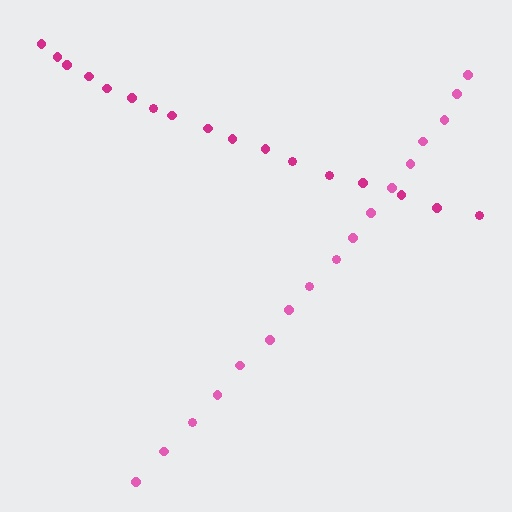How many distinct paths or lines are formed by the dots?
There are 2 distinct paths.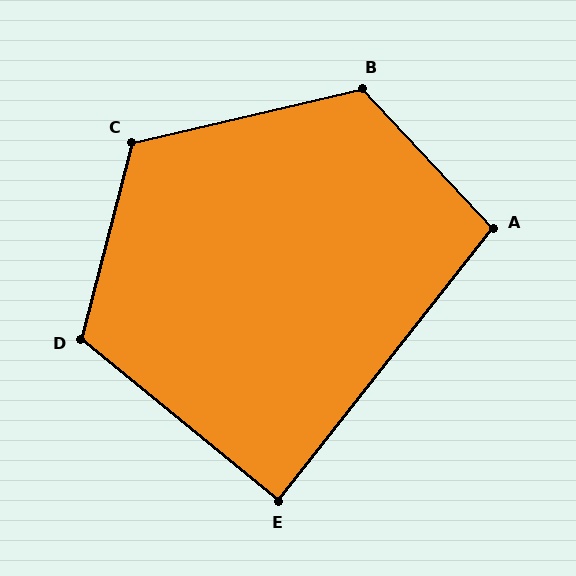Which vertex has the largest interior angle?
B, at approximately 119 degrees.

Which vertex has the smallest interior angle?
E, at approximately 89 degrees.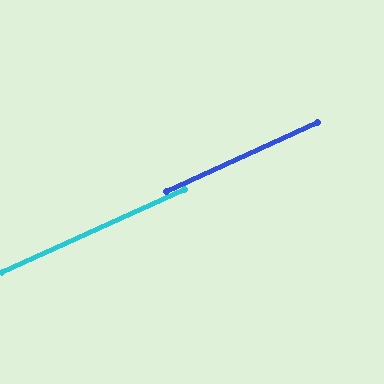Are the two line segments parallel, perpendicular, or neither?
Parallel — their directions differ by only 0.0°.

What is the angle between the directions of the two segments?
Approximately 0 degrees.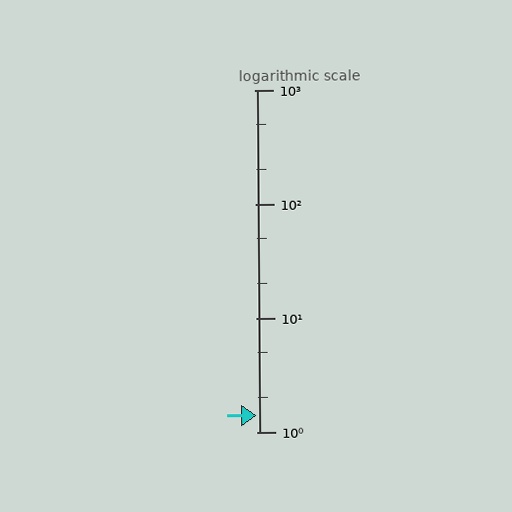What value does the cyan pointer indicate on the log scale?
The pointer indicates approximately 1.4.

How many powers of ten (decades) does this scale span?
The scale spans 3 decades, from 1 to 1000.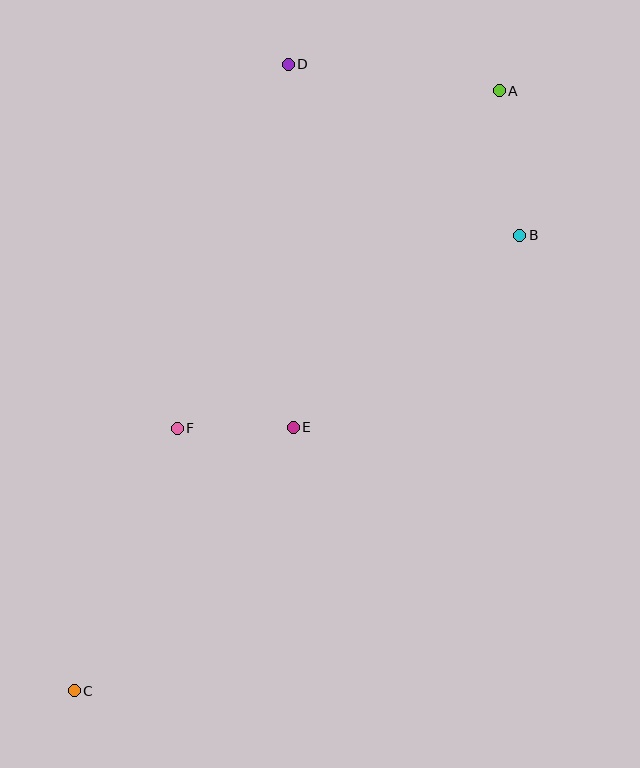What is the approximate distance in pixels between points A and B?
The distance between A and B is approximately 146 pixels.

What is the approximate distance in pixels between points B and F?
The distance between B and F is approximately 393 pixels.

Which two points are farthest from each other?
Points A and C are farthest from each other.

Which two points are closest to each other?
Points E and F are closest to each other.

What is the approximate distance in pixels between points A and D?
The distance between A and D is approximately 213 pixels.